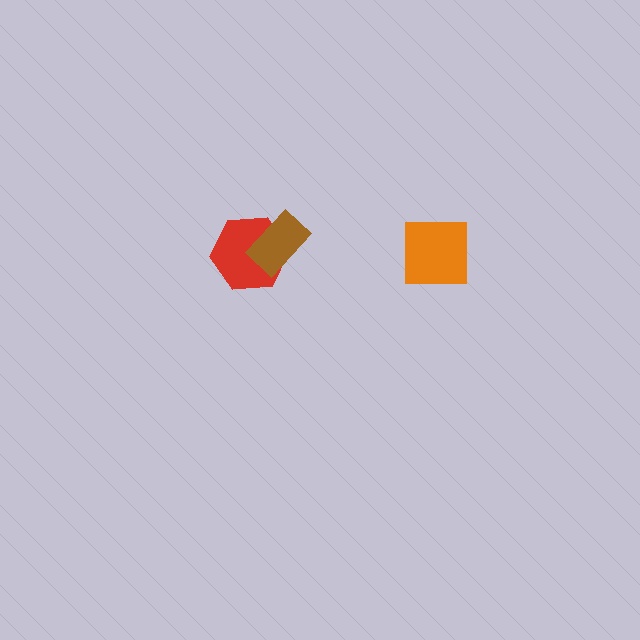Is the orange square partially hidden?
No, no other shape covers it.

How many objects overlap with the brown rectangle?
1 object overlaps with the brown rectangle.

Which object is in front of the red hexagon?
The brown rectangle is in front of the red hexagon.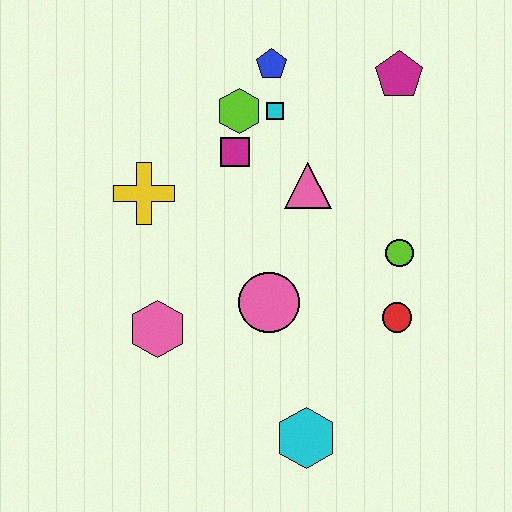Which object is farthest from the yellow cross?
The cyan hexagon is farthest from the yellow cross.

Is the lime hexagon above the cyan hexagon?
Yes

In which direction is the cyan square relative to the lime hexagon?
The cyan square is to the right of the lime hexagon.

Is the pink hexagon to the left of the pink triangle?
Yes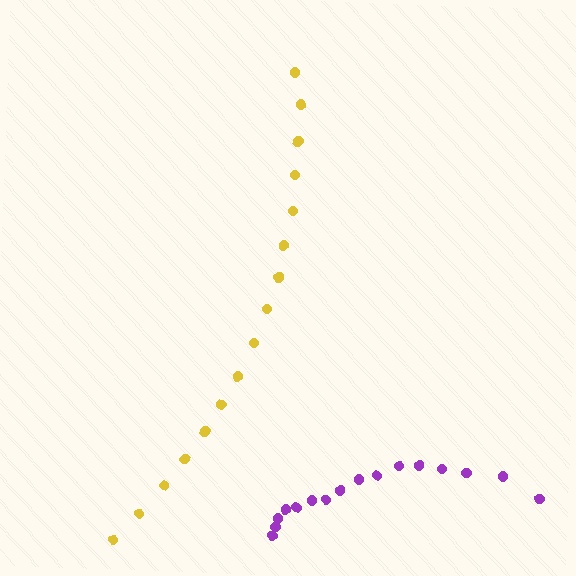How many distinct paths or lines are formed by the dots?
There are 2 distinct paths.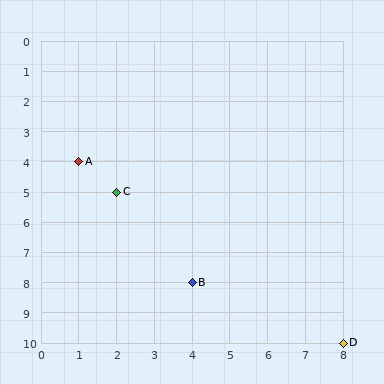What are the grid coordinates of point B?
Point B is at grid coordinates (4, 8).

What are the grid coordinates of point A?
Point A is at grid coordinates (1, 4).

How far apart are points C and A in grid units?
Points C and A are 1 column and 1 row apart (about 1.4 grid units diagonally).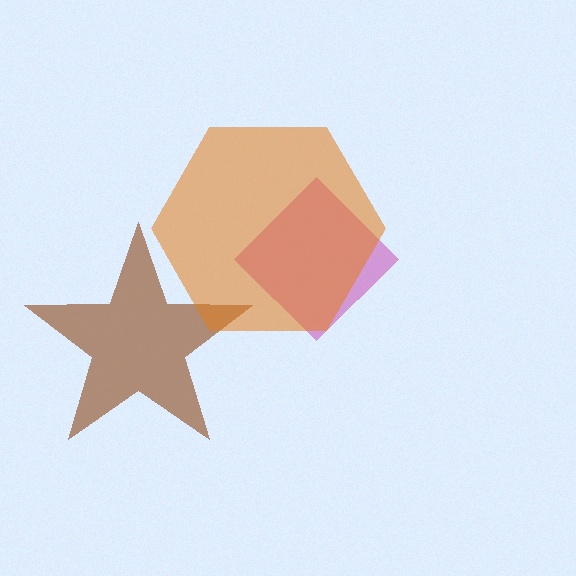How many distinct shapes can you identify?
There are 3 distinct shapes: a brown star, a magenta diamond, an orange hexagon.